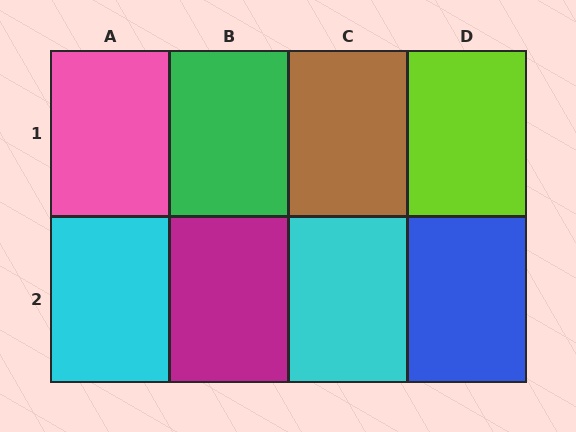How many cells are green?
1 cell is green.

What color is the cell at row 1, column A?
Pink.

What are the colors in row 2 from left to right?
Cyan, magenta, cyan, blue.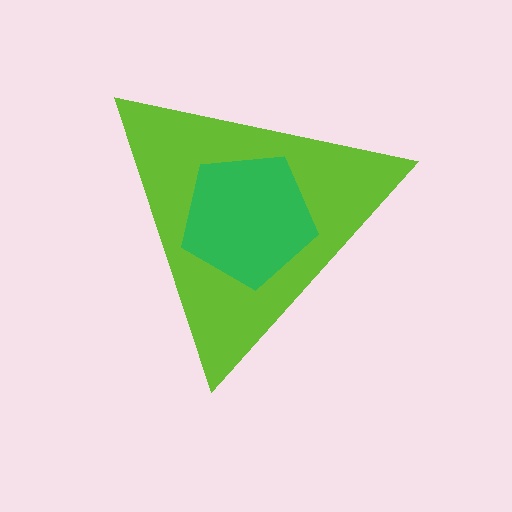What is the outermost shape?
The lime triangle.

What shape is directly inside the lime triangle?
The green pentagon.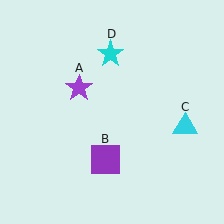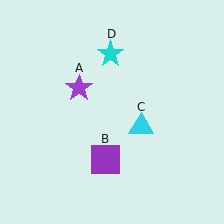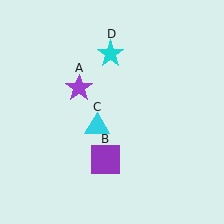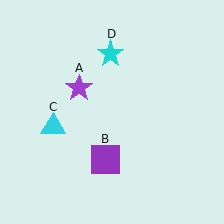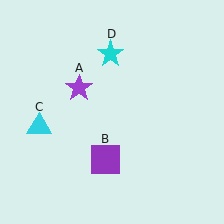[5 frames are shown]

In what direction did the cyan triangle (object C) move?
The cyan triangle (object C) moved left.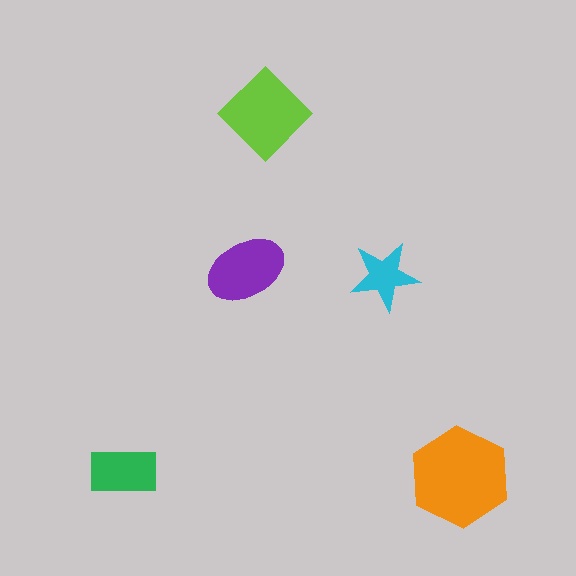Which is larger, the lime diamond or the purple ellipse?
The lime diamond.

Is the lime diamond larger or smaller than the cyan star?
Larger.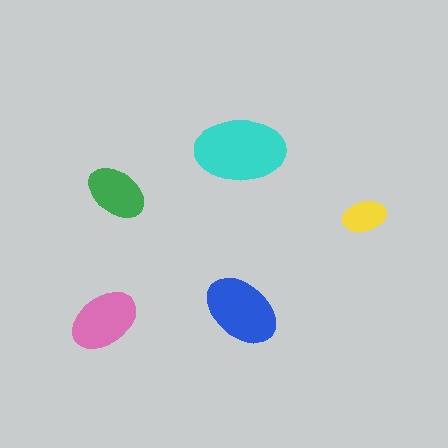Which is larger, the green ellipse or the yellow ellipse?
The green one.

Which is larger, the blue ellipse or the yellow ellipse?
The blue one.